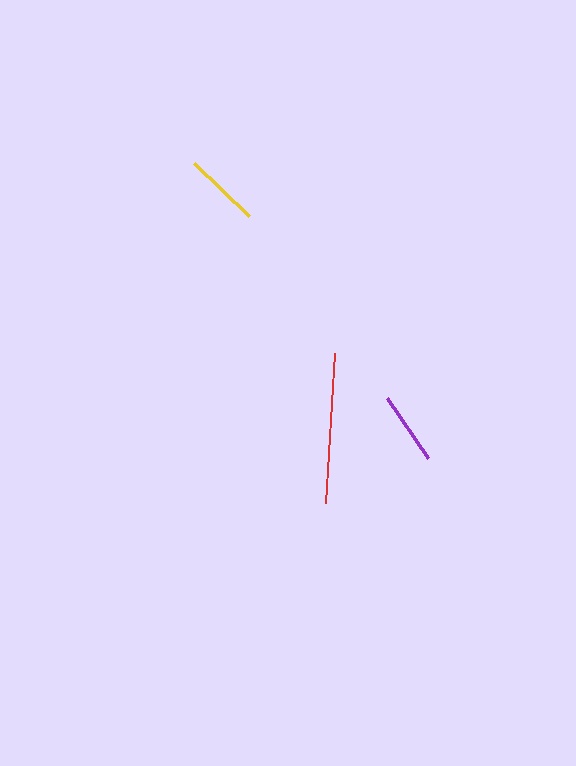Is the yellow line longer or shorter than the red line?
The red line is longer than the yellow line.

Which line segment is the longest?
The red line is the longest at approximately 150 pixels.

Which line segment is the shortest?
The purple line is the shortest at approximately 73 pixels.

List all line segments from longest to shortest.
From longest to shortest: red, yellow, purple.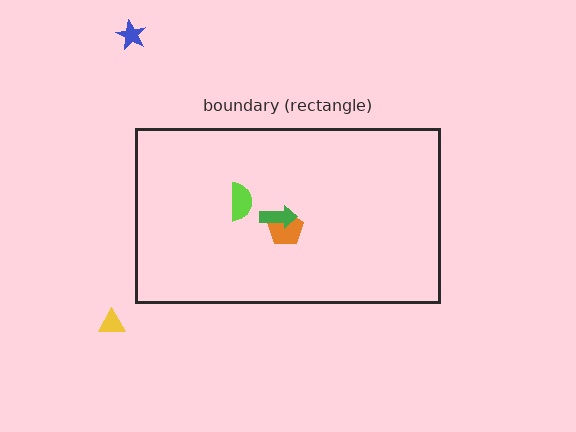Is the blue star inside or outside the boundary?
Outside.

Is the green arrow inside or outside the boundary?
Inside.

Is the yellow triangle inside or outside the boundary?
Outside.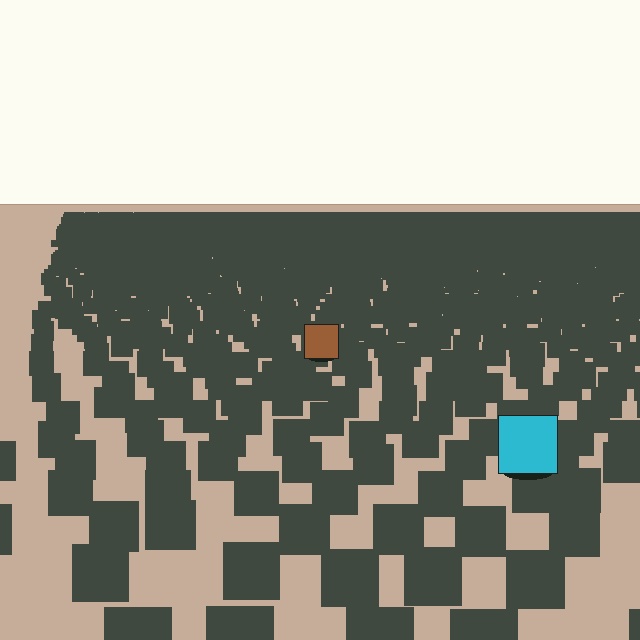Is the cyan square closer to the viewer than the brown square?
Yes. The cyan square is closer — you can tell from the texture gradient: the ground texture is coarser near it.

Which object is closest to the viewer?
The cyan square is closest. The texture marks near it are larger and more spread out.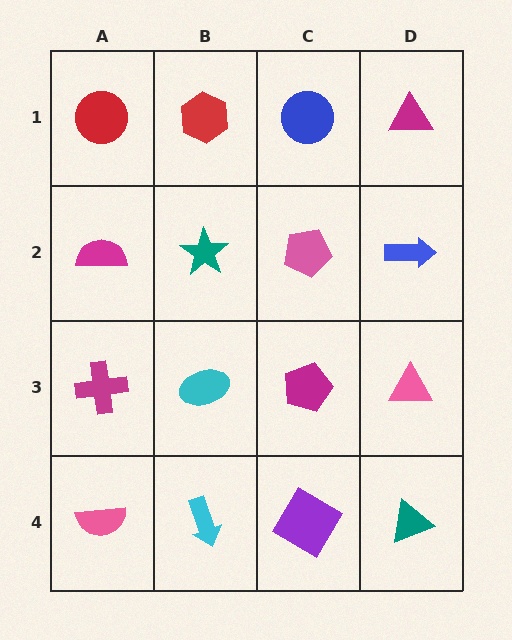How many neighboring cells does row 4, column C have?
3.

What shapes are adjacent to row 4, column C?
A magenta pentagon (row 3, column C), a cyan arrow (row 4, column B), a teal triangle (row 4, column D).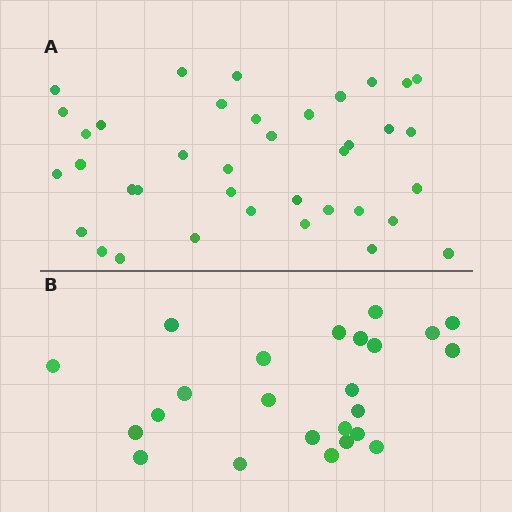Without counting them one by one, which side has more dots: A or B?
Region A (the top region) has more dots.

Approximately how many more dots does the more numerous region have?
Region A has approximately 15 more dots than region B.